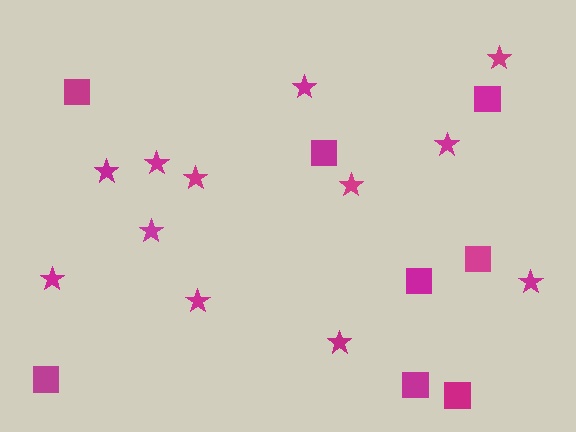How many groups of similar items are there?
There are 2 groups: one group of stars (12) and one group of squares (8).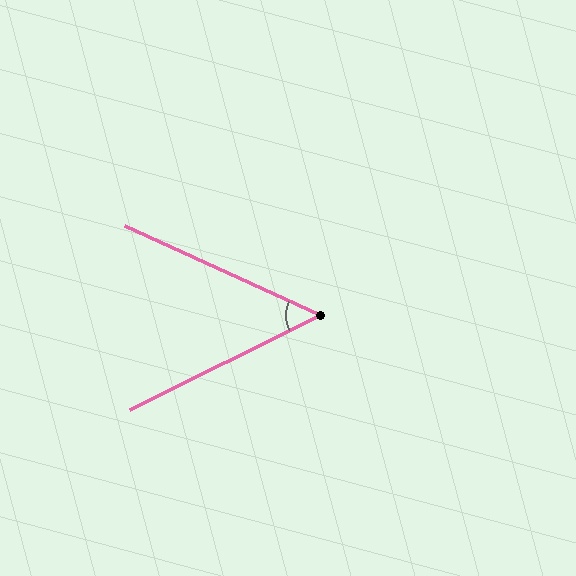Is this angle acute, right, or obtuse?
It is acute.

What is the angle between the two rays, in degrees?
Approximately 51 degrees.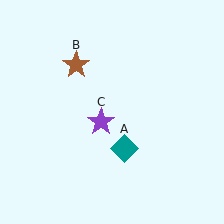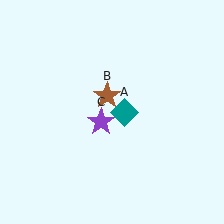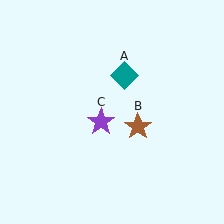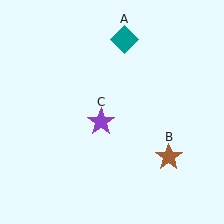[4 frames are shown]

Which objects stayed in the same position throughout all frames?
Purple star (object C) remained stationary.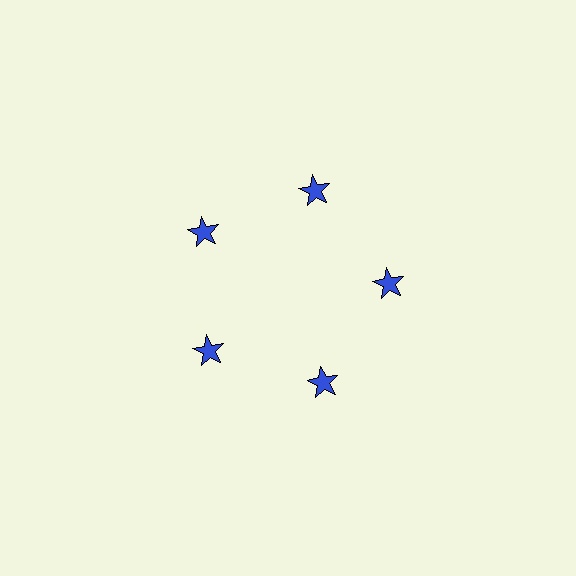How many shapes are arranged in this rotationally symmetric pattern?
There are 5 shapes, arranged in 5 groups of 1.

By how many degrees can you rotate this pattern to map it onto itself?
The pattern maps onto itself every 72 degrees of rotation.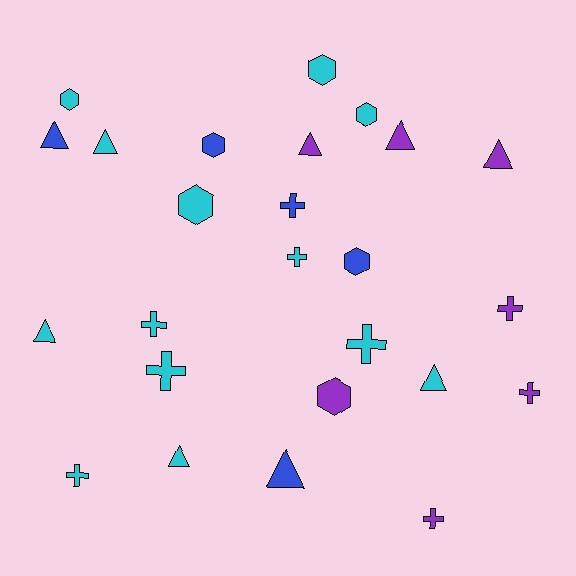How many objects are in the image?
There are 25 objects.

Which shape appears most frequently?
Cross, with 9 objects.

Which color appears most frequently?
Cyan, with 13 objects.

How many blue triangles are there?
There are 2 blue triangles.